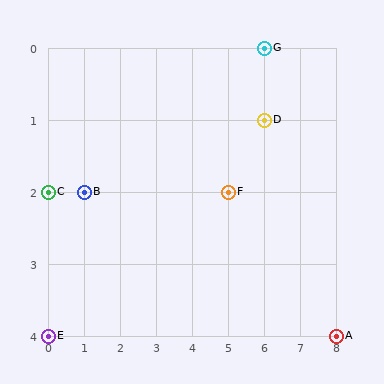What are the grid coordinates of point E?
Point E is at grid coordinates (0, 4).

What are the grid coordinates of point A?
Point A is at grid coordinates (8, 4).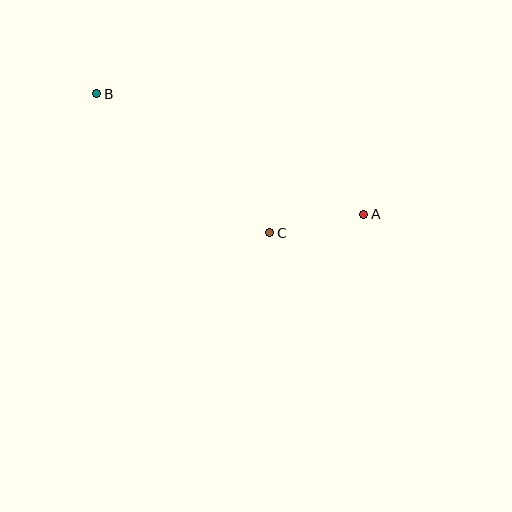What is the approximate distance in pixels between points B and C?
The distance between B and C is approximately 222 pixels.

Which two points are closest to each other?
Points A and C are closest to each other.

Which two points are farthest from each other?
Points A and B are farthest from each other.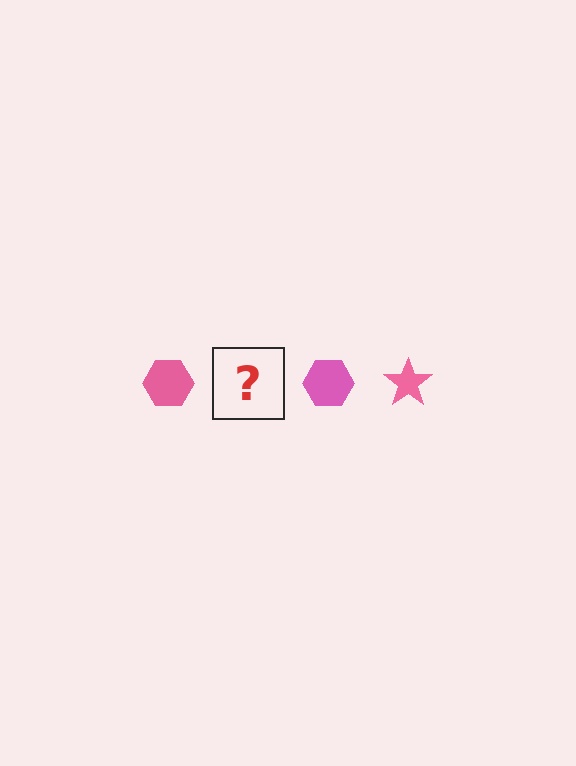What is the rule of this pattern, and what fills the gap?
The rule is that the pattern cycles through hexagon, star shapes in pink. The gap should be filled with a pink star.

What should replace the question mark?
The question mark should be replaced with a pink star.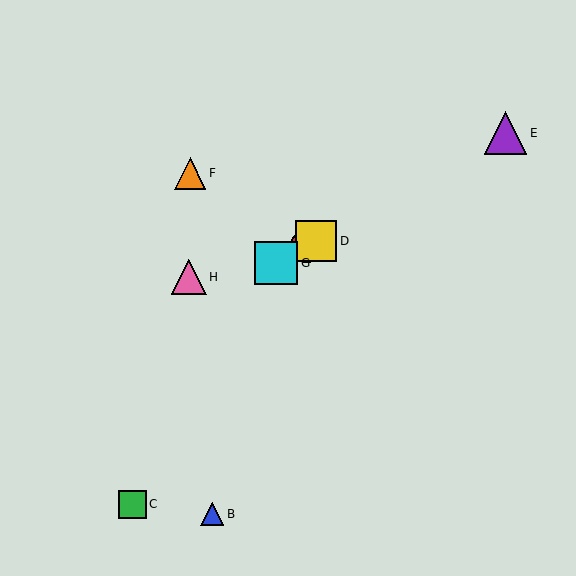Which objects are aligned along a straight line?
Objects A, D, E, G are aligned along a straight line.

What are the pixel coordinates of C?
Object C is at (132, 504).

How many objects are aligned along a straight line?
4 objects (A, D, E, G) are aligned along a straight line.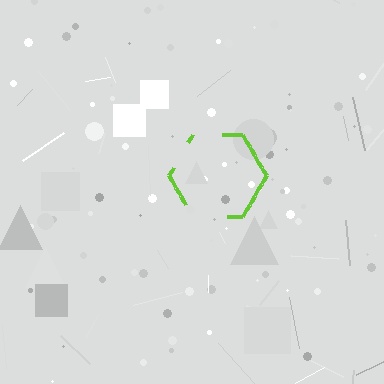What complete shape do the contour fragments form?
The contour fragments form a hexagon.